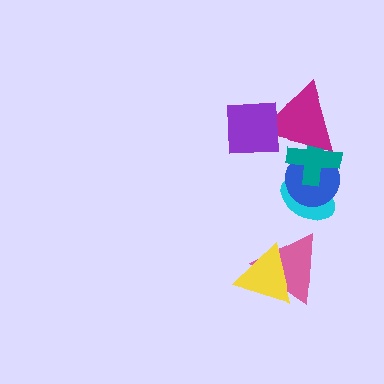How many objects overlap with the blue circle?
3 objects overlap with the blue circle.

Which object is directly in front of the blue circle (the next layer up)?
The teal cross is directly in front of the blue circle.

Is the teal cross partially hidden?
Yes, it is partially covered by another shape.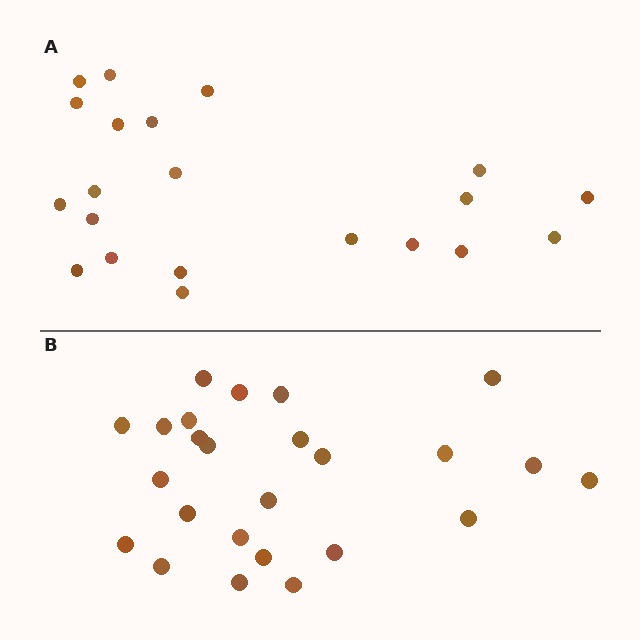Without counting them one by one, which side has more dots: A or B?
Region B (the bottom region) has more dots.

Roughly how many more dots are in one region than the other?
Region B has about 4 more dots than region A.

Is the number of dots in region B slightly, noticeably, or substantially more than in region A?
Region B has only slightly more — the two regions are fairly close. The ratio is roughly 1.2 to 1.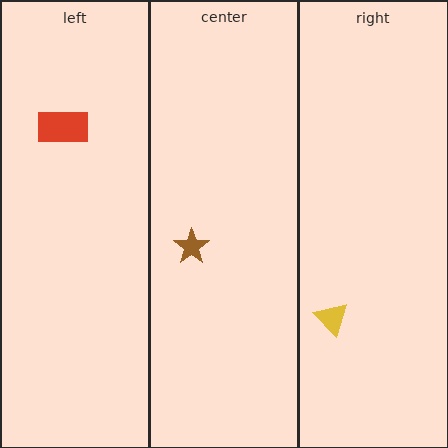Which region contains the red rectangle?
The left region.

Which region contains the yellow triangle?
The right region.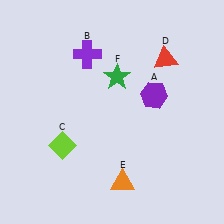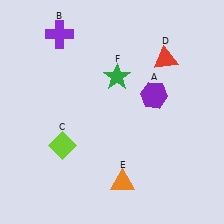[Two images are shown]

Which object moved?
The purple cross (B) moved left.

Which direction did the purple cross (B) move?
The purple cross (B) moved left.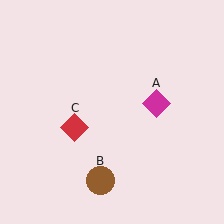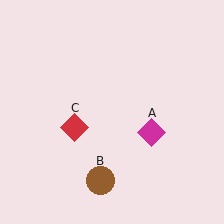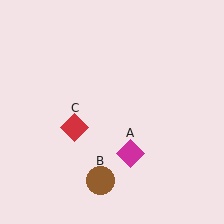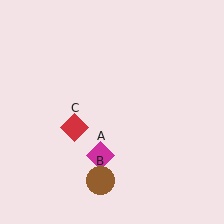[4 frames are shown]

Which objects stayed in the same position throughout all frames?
Brown circle (object B) and red diamond (object C) remained stationary.